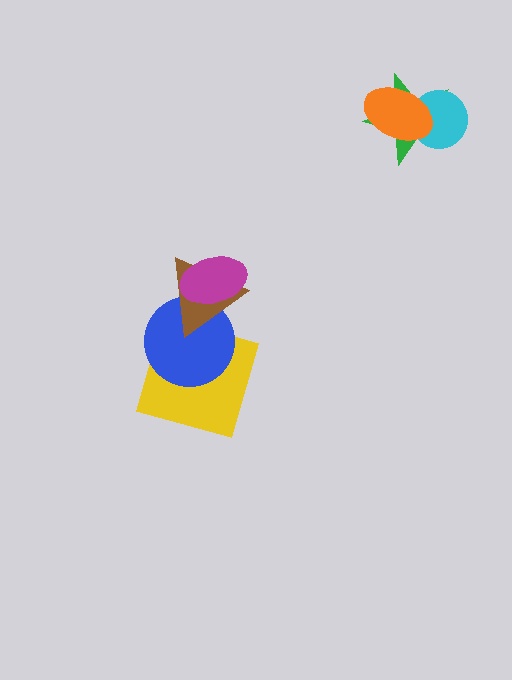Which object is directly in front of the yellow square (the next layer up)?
The blue circle is directly in front of the yellow square.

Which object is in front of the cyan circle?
The orange ellipse is in front of the cyan circle.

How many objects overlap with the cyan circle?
2 objects overlap with the cyan circle.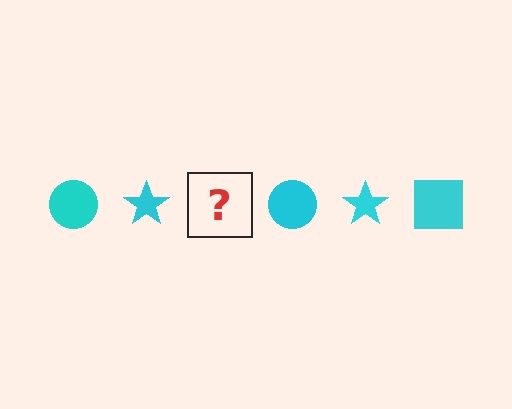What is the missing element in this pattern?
The missing element is a cyan square.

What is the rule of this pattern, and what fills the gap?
The rule is that the pattern cycles through circle, star, square shapes in cyan. The gap should be filled with a cyan square.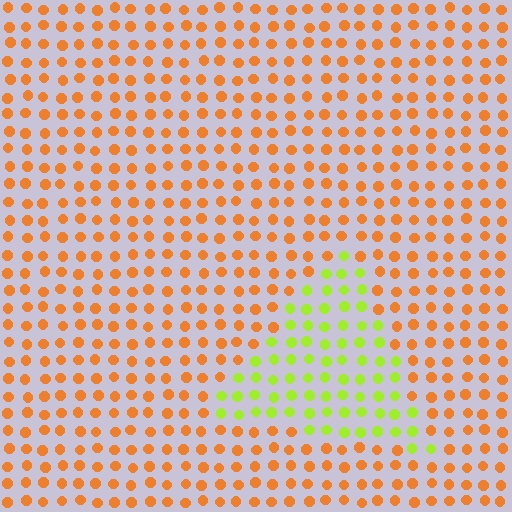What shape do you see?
I see a triangle.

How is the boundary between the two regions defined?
The boundary is defined purely by a slight shift in hue (about 59 degrees). Spacing, size, and orientation are identical on both sides.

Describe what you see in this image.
The image is filled with small orange elements in a uniform arrangement. A triangle-shaped region is visible where the elements are tinted to a slightly different hue, forming a subtle color boundary.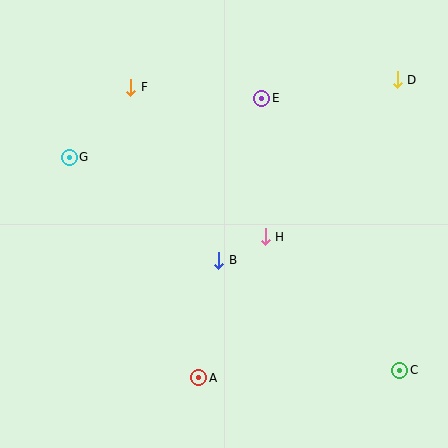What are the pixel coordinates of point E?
Point E is at (262, 98).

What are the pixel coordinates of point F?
Point F is at (131, 87).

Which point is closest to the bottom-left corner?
Point A is closest to the bottom-left corner.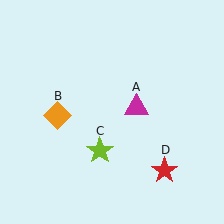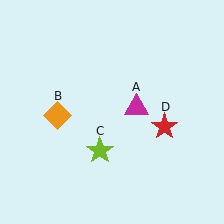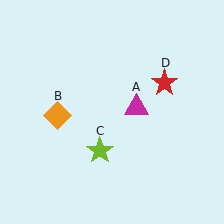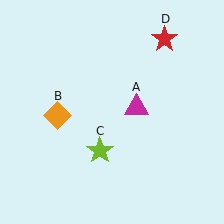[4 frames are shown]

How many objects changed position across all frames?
1 object changed position: red star (object D).